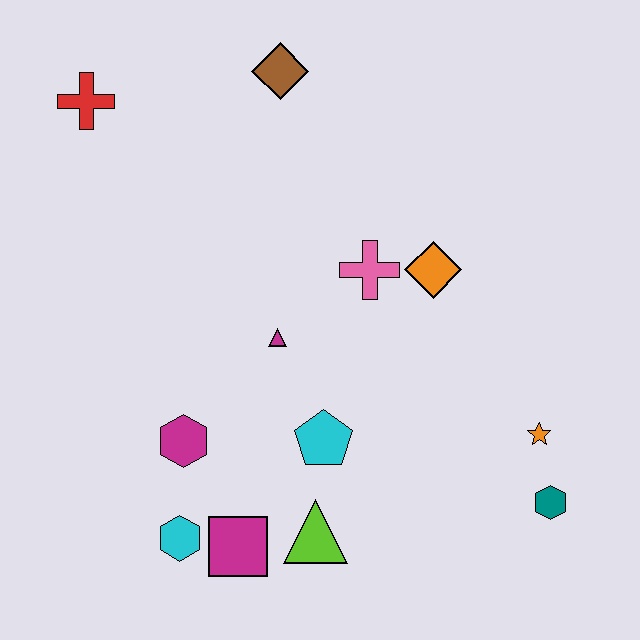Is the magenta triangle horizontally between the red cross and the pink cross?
Yes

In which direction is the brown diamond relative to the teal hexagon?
The brown diamond is above the teal hexagon.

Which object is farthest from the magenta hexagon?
The brown diamond is farthest from the magenta hexagon.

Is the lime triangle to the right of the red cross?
Yes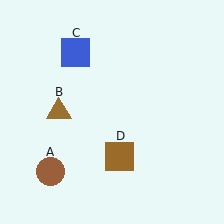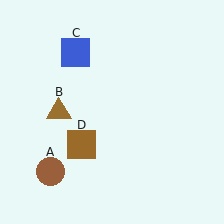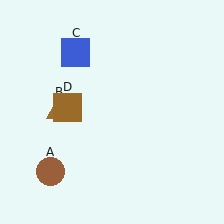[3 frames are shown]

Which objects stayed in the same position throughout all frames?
Brown circle (object A) and brown triangle (object B) and blue square (object C) remained stationary.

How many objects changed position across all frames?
1 object changed position: brown square (object D).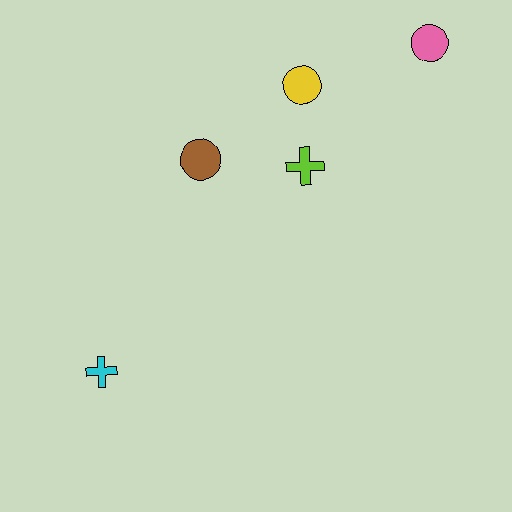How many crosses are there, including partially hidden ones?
There are 2 crosses.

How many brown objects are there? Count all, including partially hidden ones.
There is 1 brown object.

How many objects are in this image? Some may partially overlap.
There are 5 objects.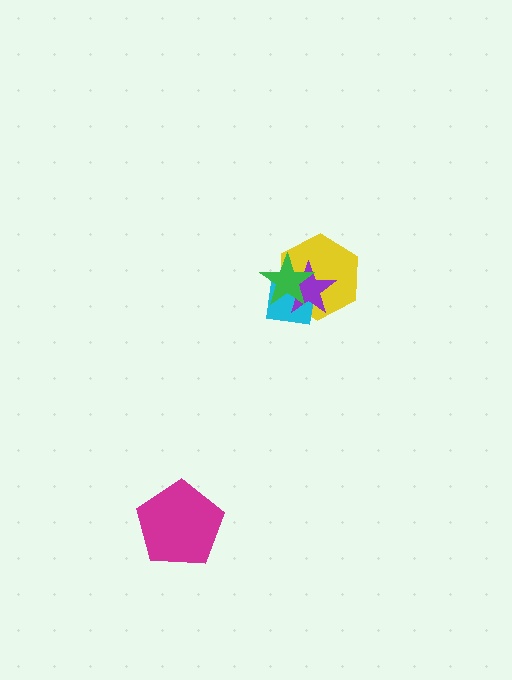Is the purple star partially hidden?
Yes, it is partially covered by another shape.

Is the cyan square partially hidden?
Yes, it is partially covered by another shape.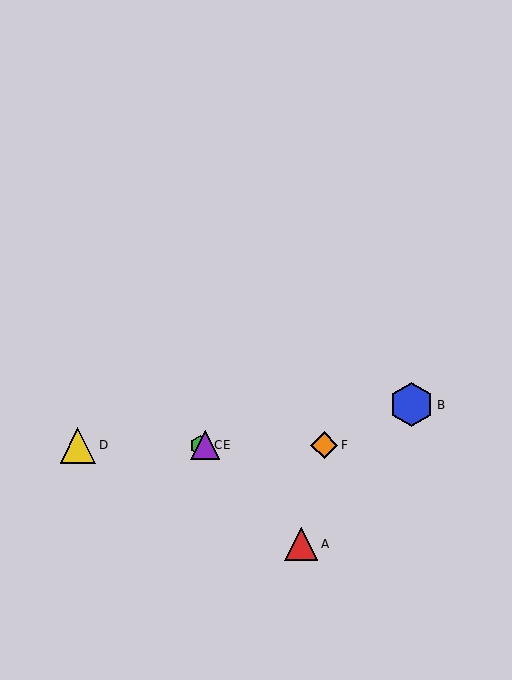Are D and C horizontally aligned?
Yes, both are at y≈445.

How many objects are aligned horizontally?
4 objects (C, D, E, F) are aligned horizontally.